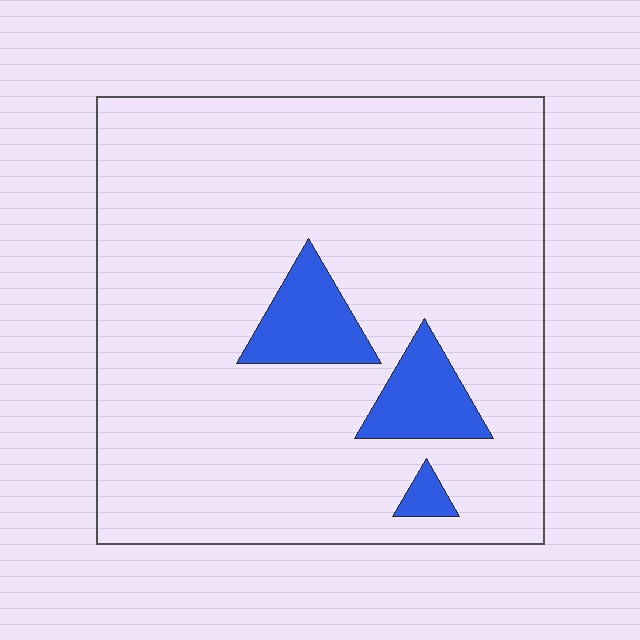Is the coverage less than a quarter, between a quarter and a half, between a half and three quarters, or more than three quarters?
Less than a quarter.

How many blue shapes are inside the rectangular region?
3.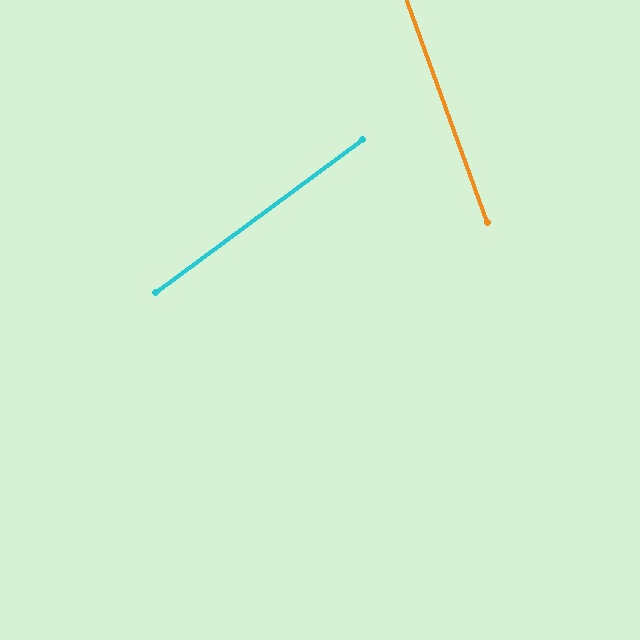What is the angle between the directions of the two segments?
Approximately 73 degrees.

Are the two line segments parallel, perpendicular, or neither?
Neither parallel nor perpendicular — they differ by about 73°.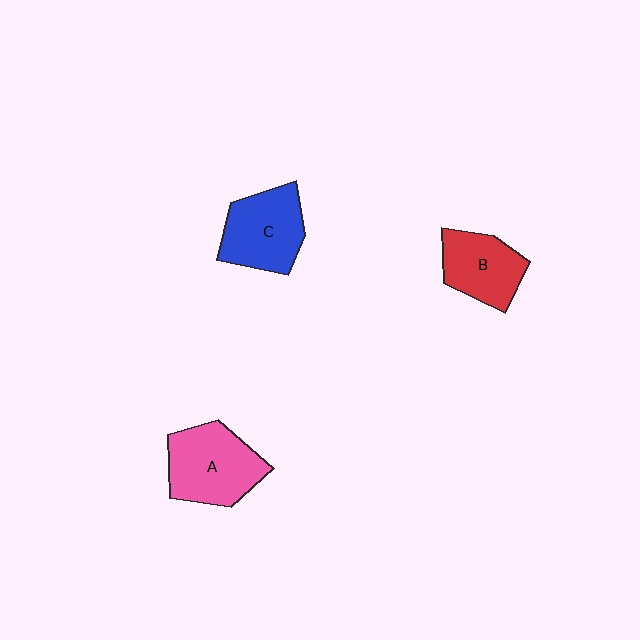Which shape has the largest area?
Shape A (pink).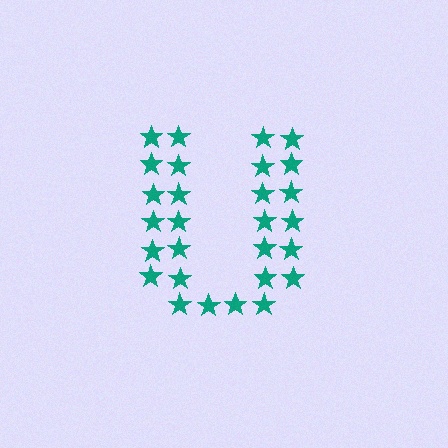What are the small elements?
The small elements are stars.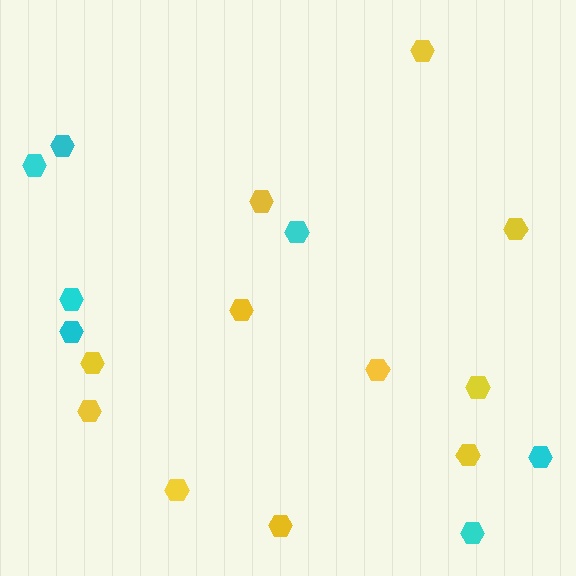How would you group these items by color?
There are 2 groups: one group of yellow hexagons (11) and one group of cyan hexagons (7).